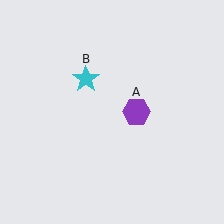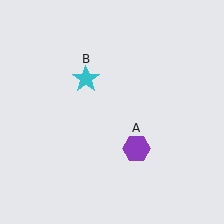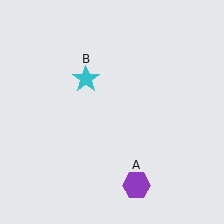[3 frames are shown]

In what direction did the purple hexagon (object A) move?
The purple hexagon (object A) moved down.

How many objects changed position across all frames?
1 object changed position: purple hexagon (object A).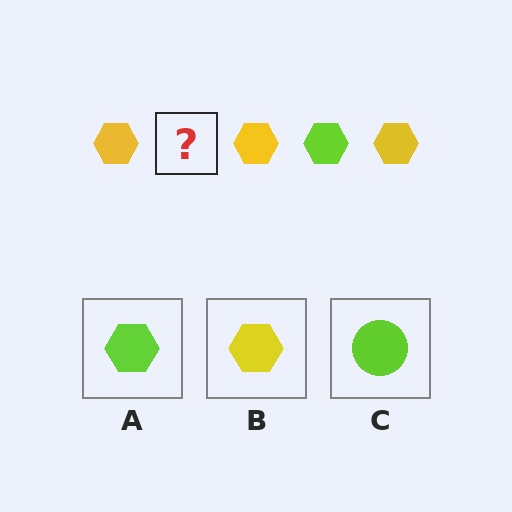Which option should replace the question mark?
Option A.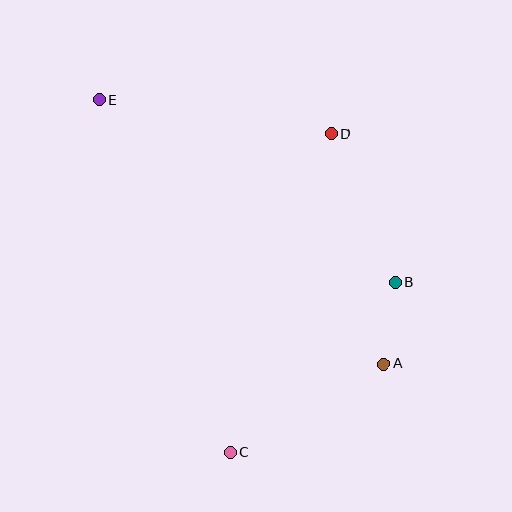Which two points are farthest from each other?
Points A and E are farthest from each other.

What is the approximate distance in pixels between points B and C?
The distance between B and C is approximately 236 pixels.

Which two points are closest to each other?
Points A and B are closest to each other.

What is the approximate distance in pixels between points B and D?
The distance between B and D is approximately 162 pixels.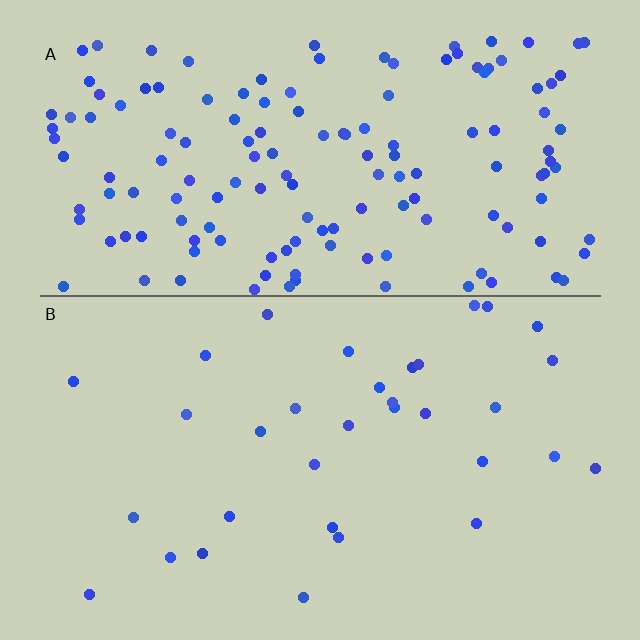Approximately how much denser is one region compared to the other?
Approximately 4.5× — region A over region B.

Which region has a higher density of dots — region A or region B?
A (the top).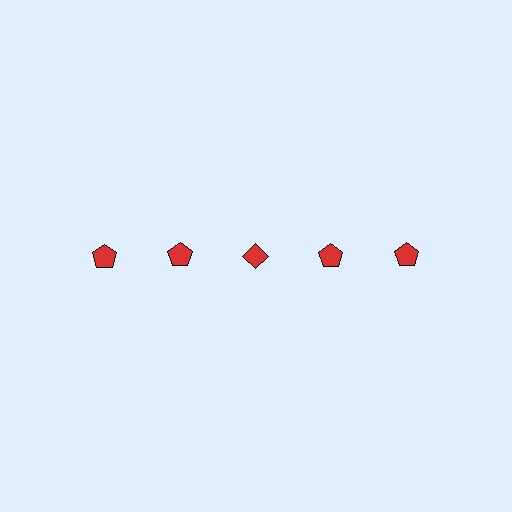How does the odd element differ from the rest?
It has a different shape: diamond instead of pentagon.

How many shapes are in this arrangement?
There are 5 shapes arranged in a grid pattern.